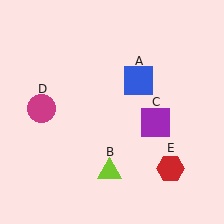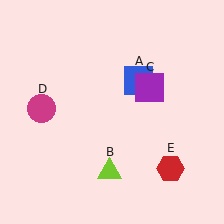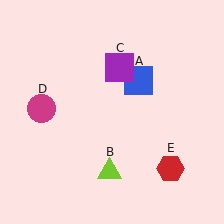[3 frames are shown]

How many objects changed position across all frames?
1 object changed position: purple square (object C).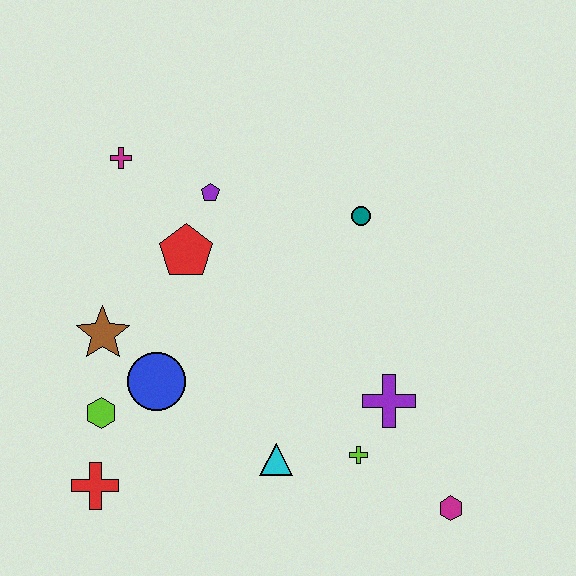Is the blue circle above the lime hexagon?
Yes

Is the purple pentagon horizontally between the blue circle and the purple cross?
Yes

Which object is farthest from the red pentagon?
The magenta hexagon is farthest from the red pentagon.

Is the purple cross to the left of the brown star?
No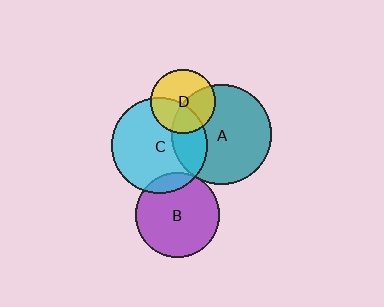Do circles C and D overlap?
Yes.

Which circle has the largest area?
Circle A (teal).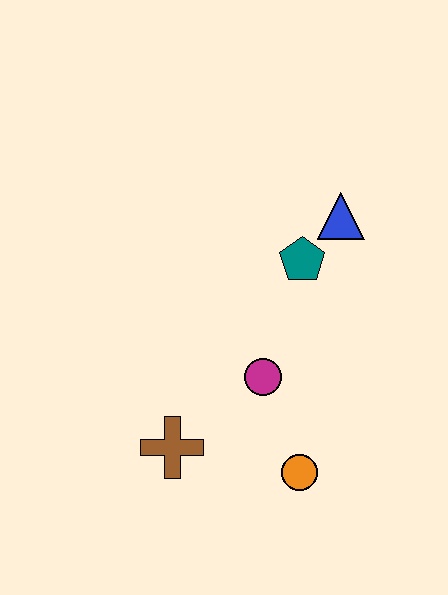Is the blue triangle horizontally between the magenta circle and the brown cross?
No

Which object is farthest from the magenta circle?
The blue triangle is farthest from the magenta circle.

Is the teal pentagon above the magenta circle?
Yes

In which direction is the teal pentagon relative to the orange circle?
The teal pentagon is above the orange circle.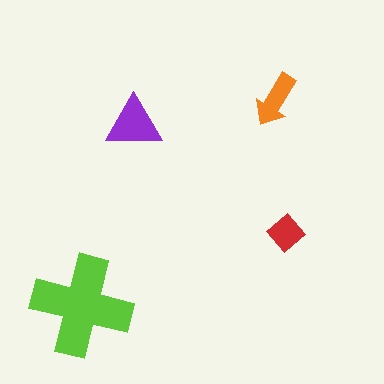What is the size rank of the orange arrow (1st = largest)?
3rd.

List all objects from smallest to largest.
The red diamond, the orange arrow, the purple triangle, the lime cross.